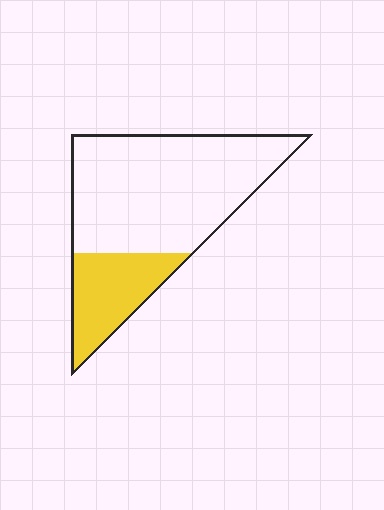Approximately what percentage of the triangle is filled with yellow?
Approximately 25%.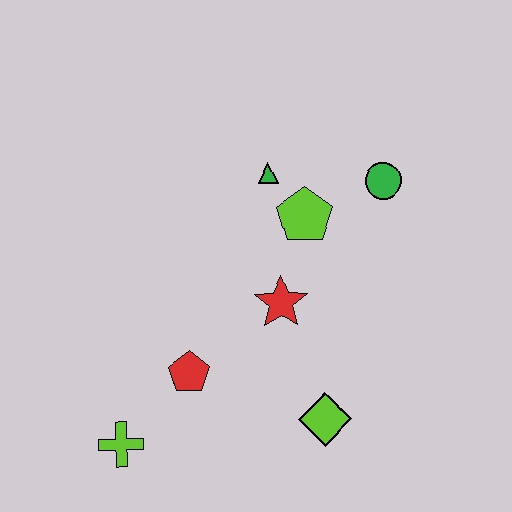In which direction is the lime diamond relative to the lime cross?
The lime diamond is to the right of the lime cross.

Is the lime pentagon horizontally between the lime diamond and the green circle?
No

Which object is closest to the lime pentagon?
The green triangle is closest to the lime pentagon.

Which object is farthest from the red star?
The lime cross is farthest from the red star.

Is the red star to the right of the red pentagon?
Yes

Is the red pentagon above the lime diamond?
Yes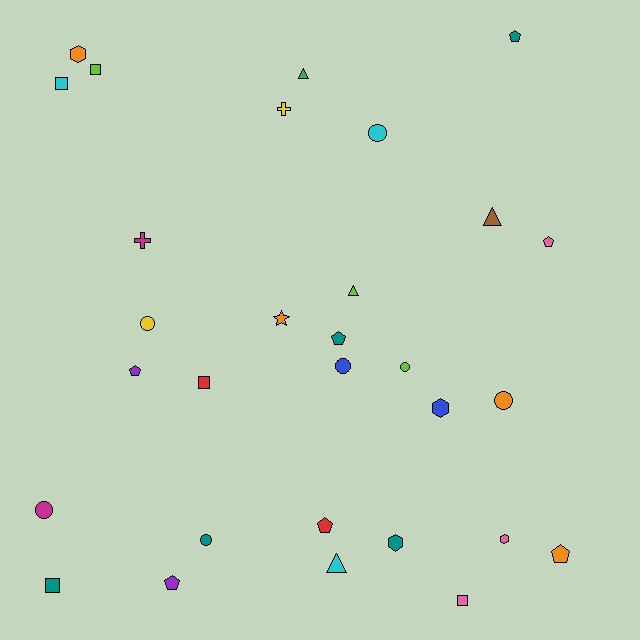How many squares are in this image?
There are 5 squares.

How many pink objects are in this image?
There are 3 pink objects.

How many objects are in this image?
There are 30 objects.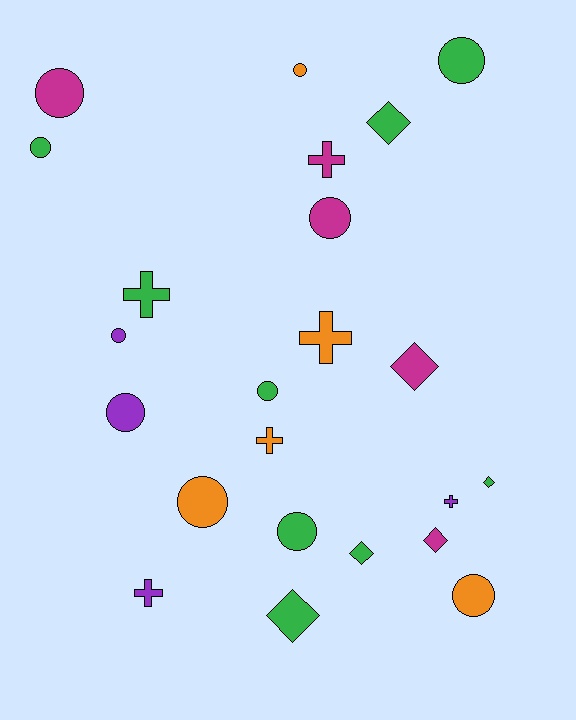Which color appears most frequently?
Green, with 9 objects.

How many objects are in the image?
There are 23 objects.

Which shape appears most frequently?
Circle, with 11 objects.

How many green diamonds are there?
There are 4 green diamonds.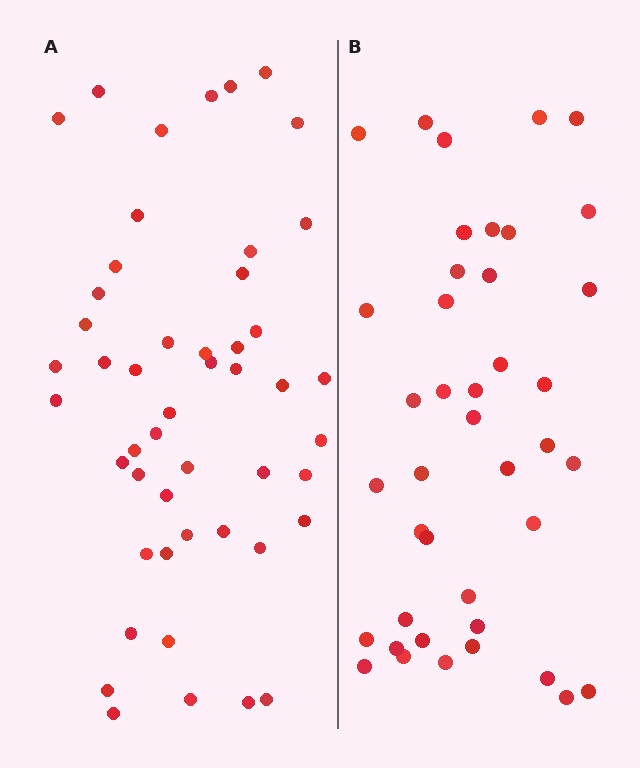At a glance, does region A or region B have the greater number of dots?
Region A (the left region) has more dots.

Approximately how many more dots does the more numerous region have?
Region A has roughly 8 or so more dots than region B.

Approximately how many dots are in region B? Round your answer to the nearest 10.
About 40 dots. (The exact count is 41, which rounds to 40.)